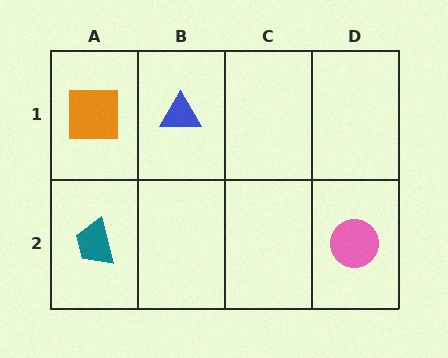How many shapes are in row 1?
2 shapes.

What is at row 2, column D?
A pink circle.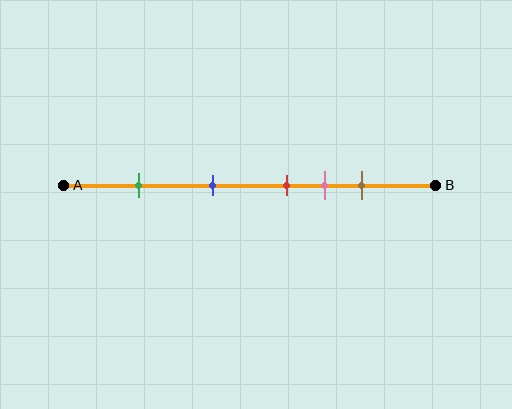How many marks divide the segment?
There are 5 marks dividing the segment.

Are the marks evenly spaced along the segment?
No, the marks are not evenly spaced.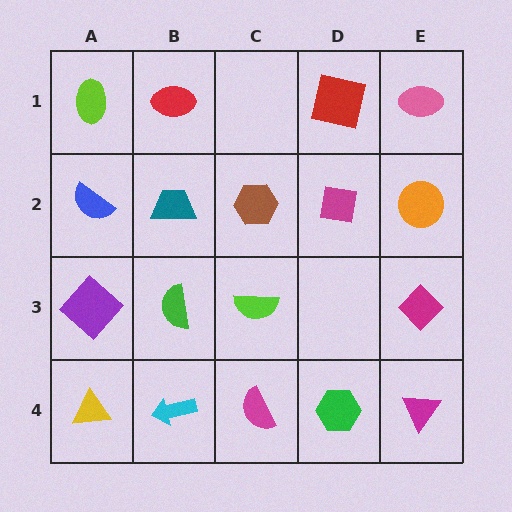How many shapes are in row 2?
5 shapes.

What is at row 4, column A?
A yellow triangle.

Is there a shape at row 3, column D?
No, that cell is empty.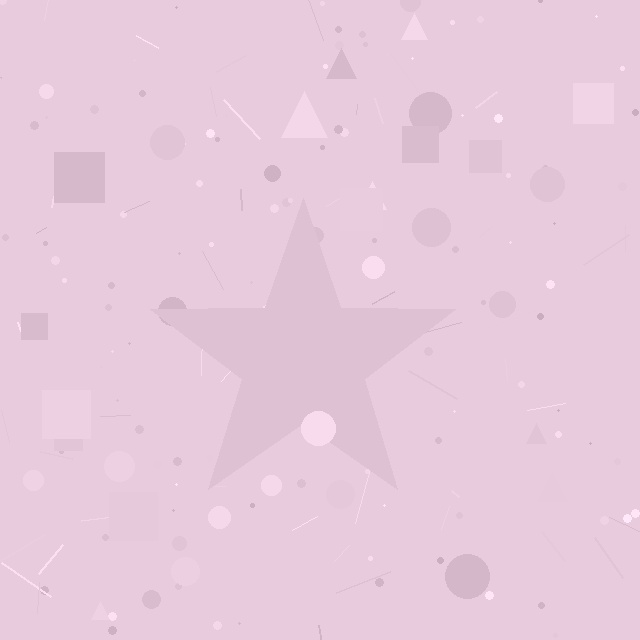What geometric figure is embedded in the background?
A star is embedded in the background.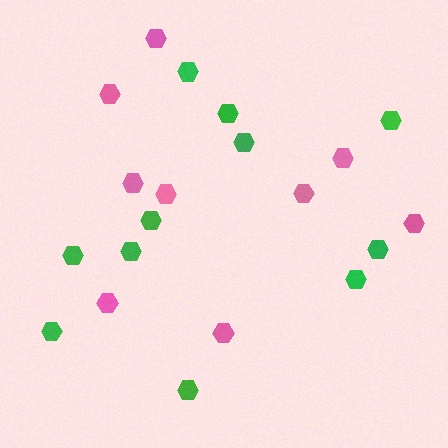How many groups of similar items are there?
There are 2 groups: one group of green hexagons (11) and one group of pink hexagons (9).